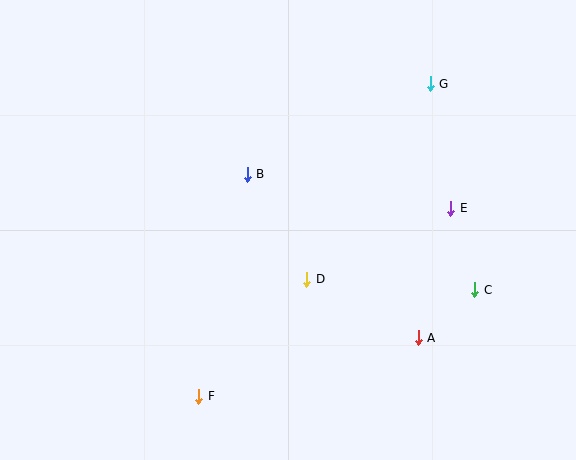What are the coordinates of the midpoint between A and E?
The midpoint between A and E is at (435, 273).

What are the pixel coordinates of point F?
Point F is at (199, 396).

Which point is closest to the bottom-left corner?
Point F is closest to the bottom-left corner.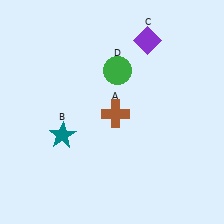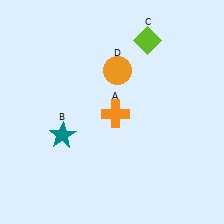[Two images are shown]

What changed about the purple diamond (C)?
In Image 1, C is purple. In Image 2, it changed to lime.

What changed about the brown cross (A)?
In Image 1, A is brown. In Image 2, it changed to orange.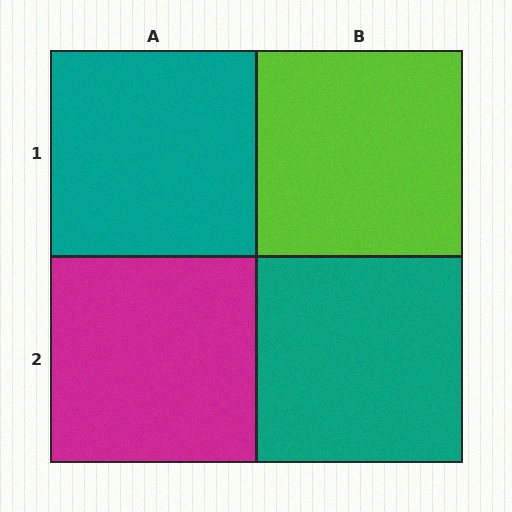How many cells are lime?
1 cell is lime.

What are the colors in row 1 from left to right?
Teal, lime.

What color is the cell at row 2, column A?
Magenta.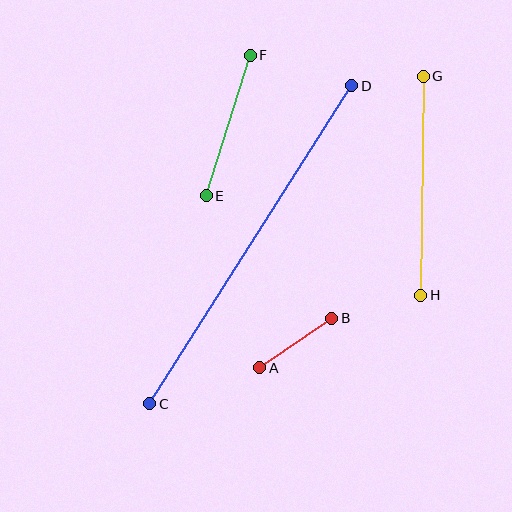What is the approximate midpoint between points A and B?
The midpoint is at approximately (296, 343) pixels.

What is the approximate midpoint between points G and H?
The midpoint is at approximately (422, 186) pixels.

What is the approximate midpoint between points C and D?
The midpoint is at approximately (251, 245) pixels.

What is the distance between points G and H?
The distance is approximately 219 pixels.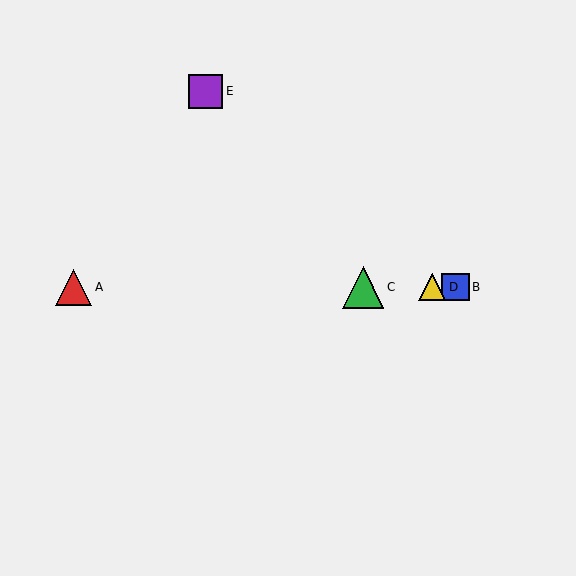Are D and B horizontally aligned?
Yes, both are at y≈287.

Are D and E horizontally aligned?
No, D is at y≈287 and E is at y≈91.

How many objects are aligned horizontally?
4 objects (A, B, C, D) are aligned horizontally.